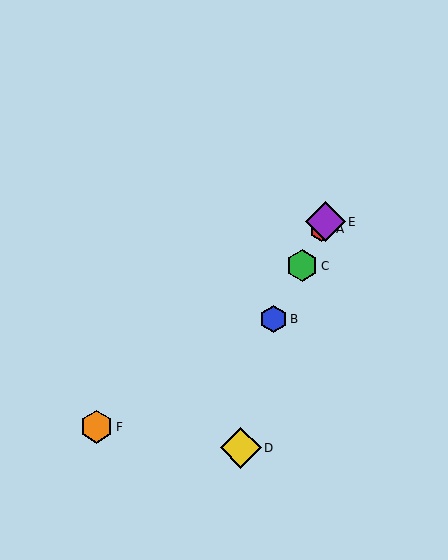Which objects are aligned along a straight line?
Objects A, B, C, E are aligned along a straight line.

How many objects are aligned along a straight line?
4 objects (A, B, C, E) are aligned along a straight line.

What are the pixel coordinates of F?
Object F is at (96, 427).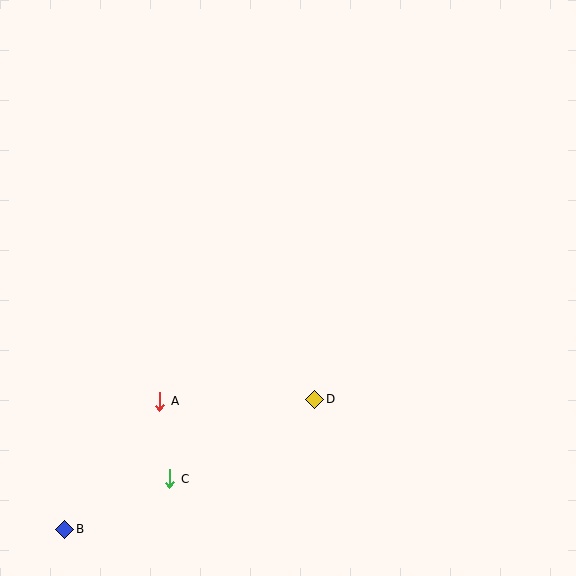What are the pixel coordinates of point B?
Point B is at (65, 529).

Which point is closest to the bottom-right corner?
Point D is closest to the bottom-right corner.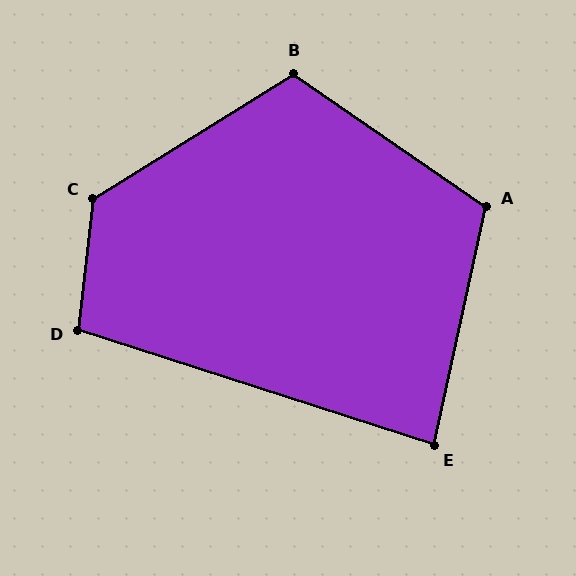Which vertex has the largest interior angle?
C, at approximately 129 degrees.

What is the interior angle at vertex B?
Approximately 113 degrees (obtuse).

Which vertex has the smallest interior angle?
E, at approximately 85 degrees.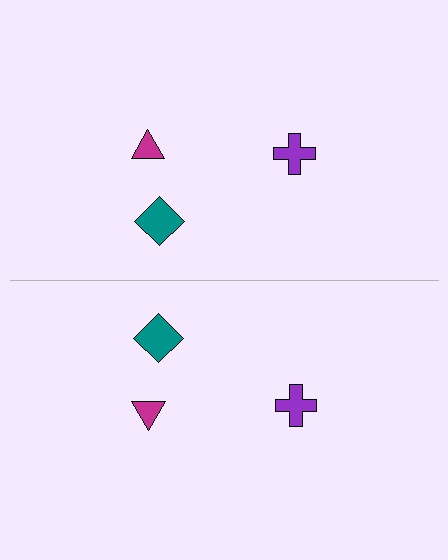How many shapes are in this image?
There are 6 shapes in this image.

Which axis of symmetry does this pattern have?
The pattern has a horizontal axis of symmetry running through the center of the image.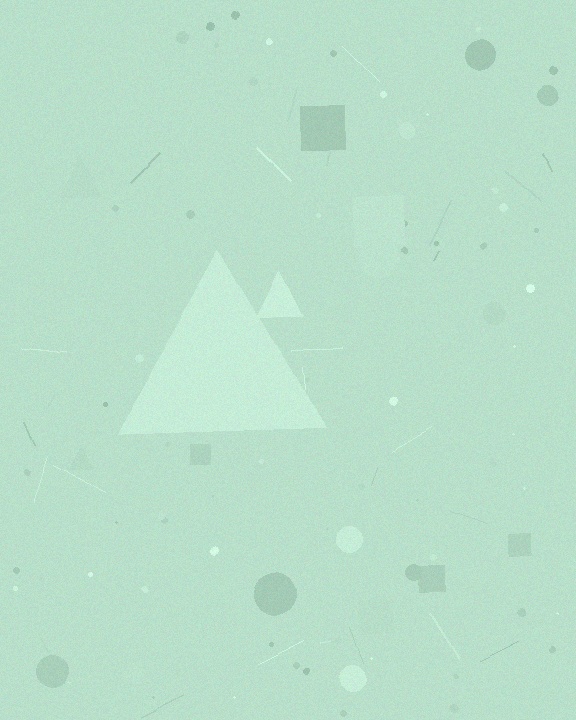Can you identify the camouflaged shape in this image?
The camouflaged shape is a triangle.